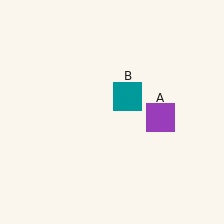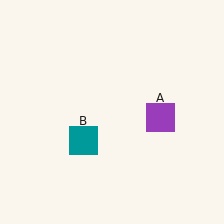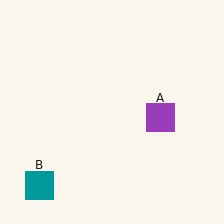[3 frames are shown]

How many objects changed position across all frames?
1 object changed position: teal square (object B).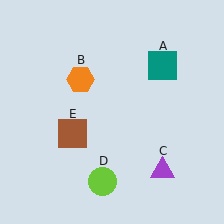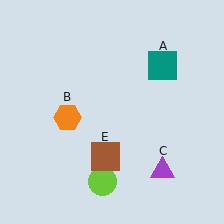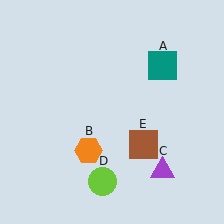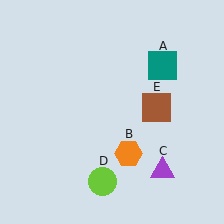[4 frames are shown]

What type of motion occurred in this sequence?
The orange hexagon (object B), brown square (object E) rotated counterclockwise around the center of the scene.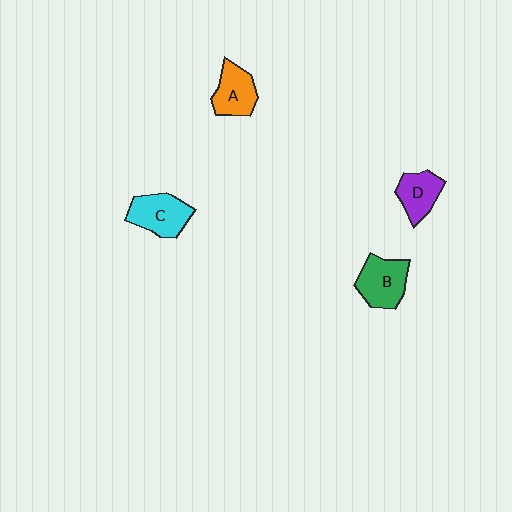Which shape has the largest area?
Shape B (green).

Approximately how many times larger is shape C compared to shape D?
Approximately 1.3 times.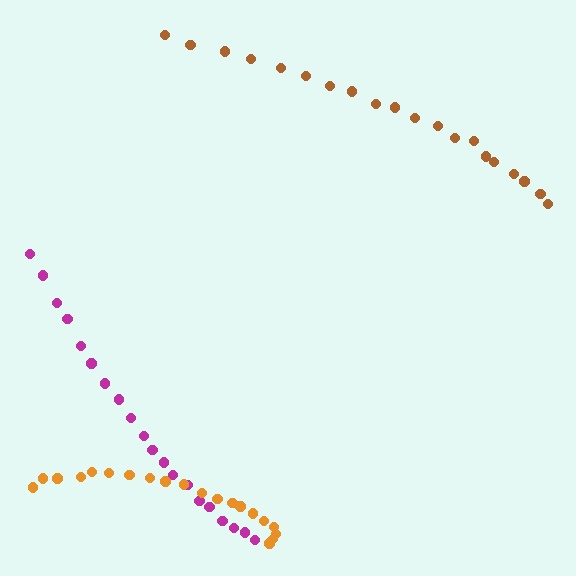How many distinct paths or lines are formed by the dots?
There are 3 distinct paths.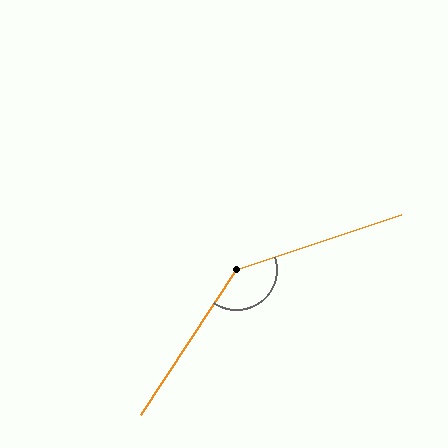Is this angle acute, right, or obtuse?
It is obtuse.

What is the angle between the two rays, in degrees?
Approximately 142 degrees.